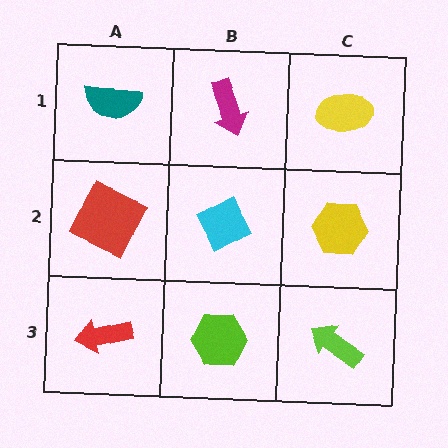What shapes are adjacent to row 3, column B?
A cyan diamond (row 2, column B), a red arrow (row 3, column A), a lime arrow (row 3, column C).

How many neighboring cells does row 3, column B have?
3.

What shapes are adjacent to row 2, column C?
A yellow ellipse (row 1, column C), a lime arrow (row 3, column C), a cyan diamond (row 2, column B).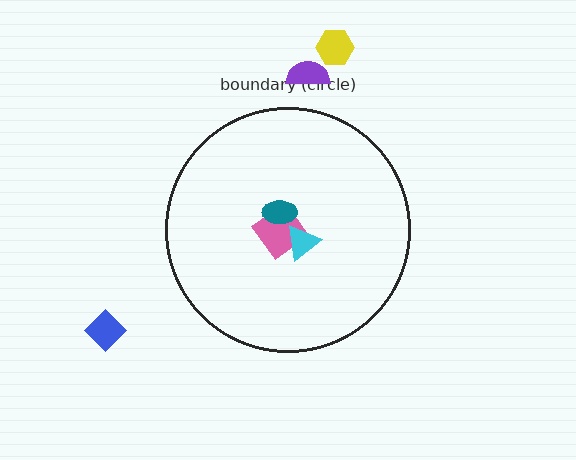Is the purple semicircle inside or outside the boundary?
Outside.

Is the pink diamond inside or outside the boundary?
Inside.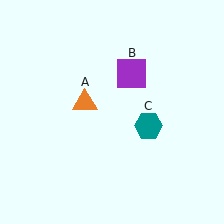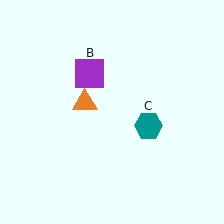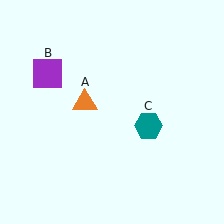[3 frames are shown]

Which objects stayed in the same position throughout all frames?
Orange triangle (object A) and teal hexagon (object C) remained stationary.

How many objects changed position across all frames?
1 object changed position: purple square (object B).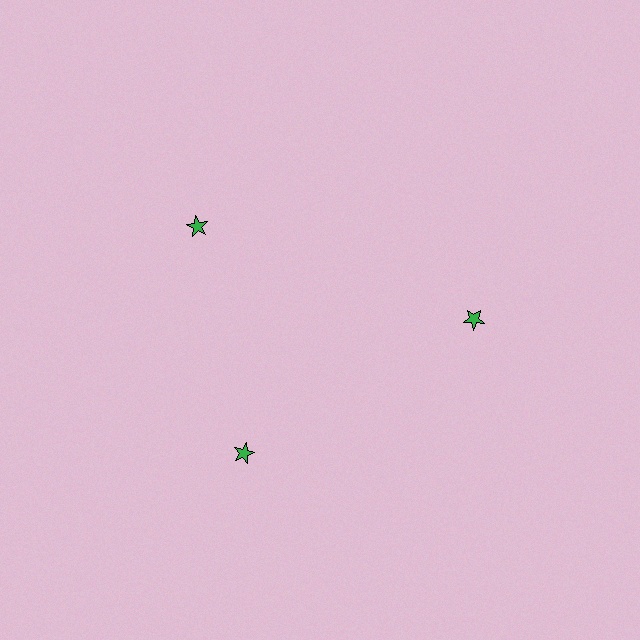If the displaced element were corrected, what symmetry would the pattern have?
It would have 3-fold rotational symmetry — the pattern would map onto itself every 120 degrees.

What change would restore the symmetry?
The symmetry would be restored by rotating it back into even spacing with its neighbors so that all 3 stars sit at equal angles and equal distance from the center.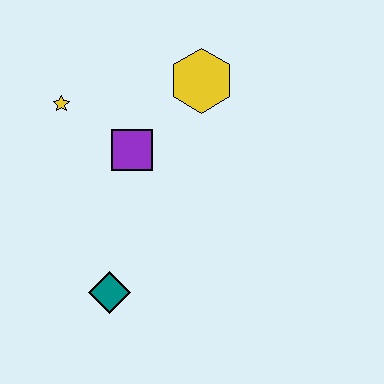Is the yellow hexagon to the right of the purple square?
Yes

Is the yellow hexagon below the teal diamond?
No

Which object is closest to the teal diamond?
The purple square is closest to the teal diamond.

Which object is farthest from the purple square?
The teal diamond is farthest from the purple square.